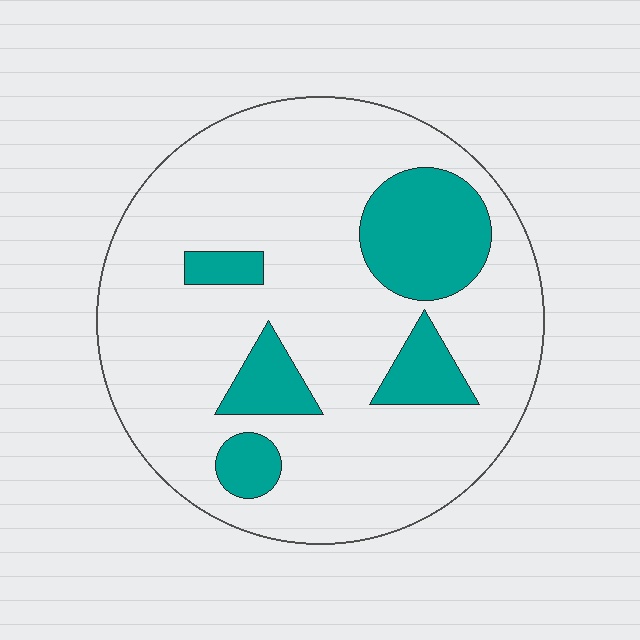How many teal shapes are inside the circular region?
5.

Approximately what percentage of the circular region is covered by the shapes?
Approximately 20%.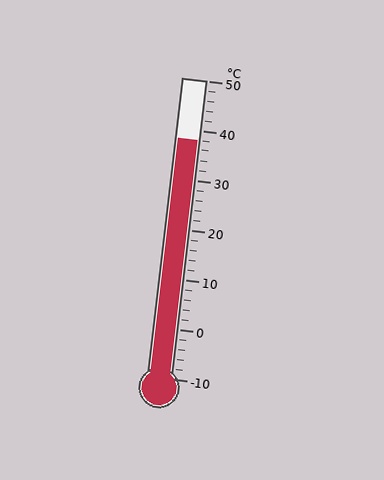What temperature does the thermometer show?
The thermometer shows approximately 38°C.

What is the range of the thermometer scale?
The thermometer scale ranges from -10°C to 50°C.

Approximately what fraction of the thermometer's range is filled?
The thermometer is filled to approximately 80% of its range.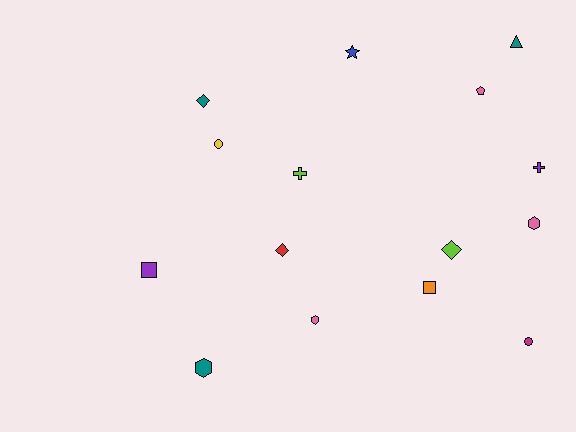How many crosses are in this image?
There are 2 crosses.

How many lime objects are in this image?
There are 2 lime objects.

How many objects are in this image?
There are 15 objects.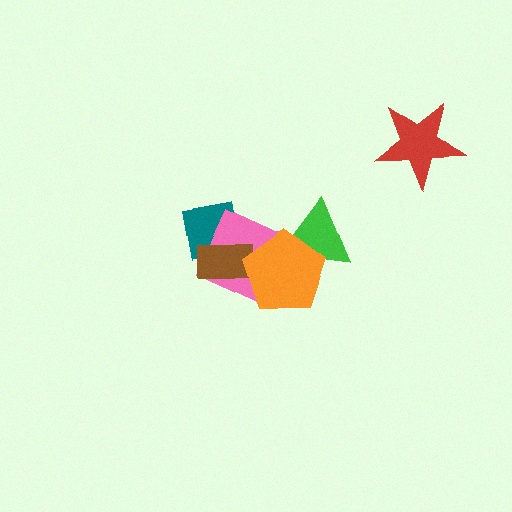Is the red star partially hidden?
No, no other shape covers it.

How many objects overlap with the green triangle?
1 object overlaps with the green triangle.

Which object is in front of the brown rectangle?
The orange pentagon is in front of the brown rectangle.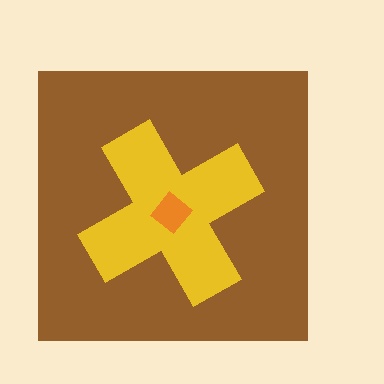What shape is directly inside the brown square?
The yellow cross.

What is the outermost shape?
The brown square.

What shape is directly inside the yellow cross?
The orange diamond.